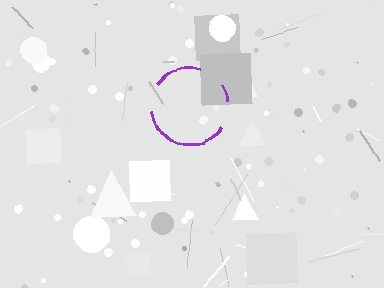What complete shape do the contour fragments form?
The contour fragments form a circle.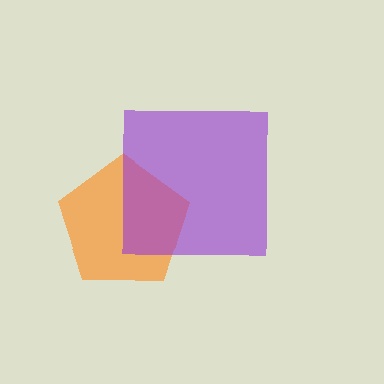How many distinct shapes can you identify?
There are 2 distinct shapes: an orange pentagon, a purple square.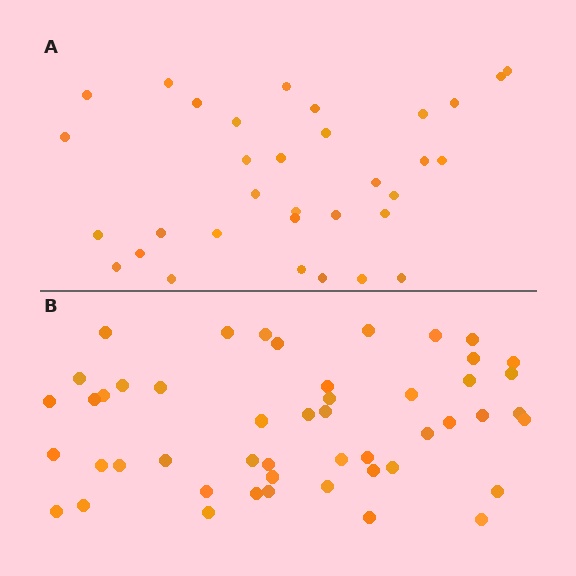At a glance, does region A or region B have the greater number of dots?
Region B (the bottom region) has more dots.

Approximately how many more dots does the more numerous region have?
Region B has approximately 15 more dots than region A.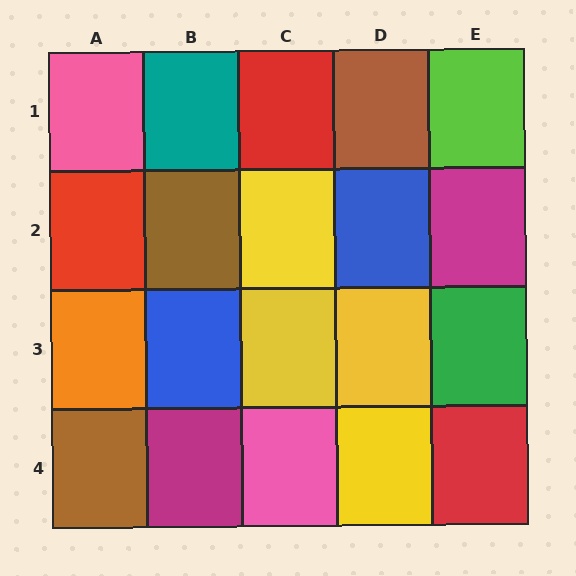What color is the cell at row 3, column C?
Yellow.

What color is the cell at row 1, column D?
Brown.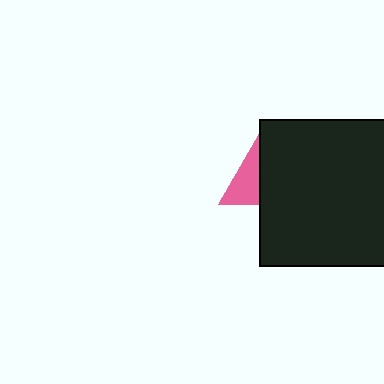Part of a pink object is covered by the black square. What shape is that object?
It is a triangle.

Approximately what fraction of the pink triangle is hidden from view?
Roughly 63% of the pink triangle is hidden behind the black square.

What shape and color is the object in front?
The object in front is a black square.